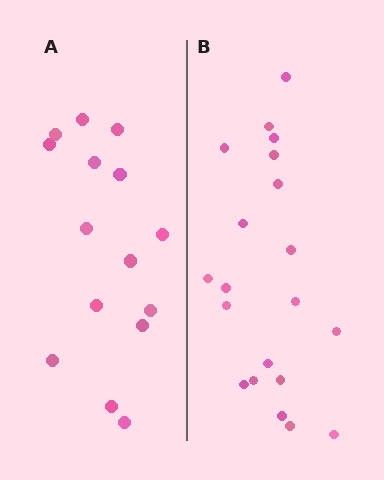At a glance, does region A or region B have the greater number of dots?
Region B (the right region) has more dots.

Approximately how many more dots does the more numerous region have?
Region B has about 5 more dots than region A.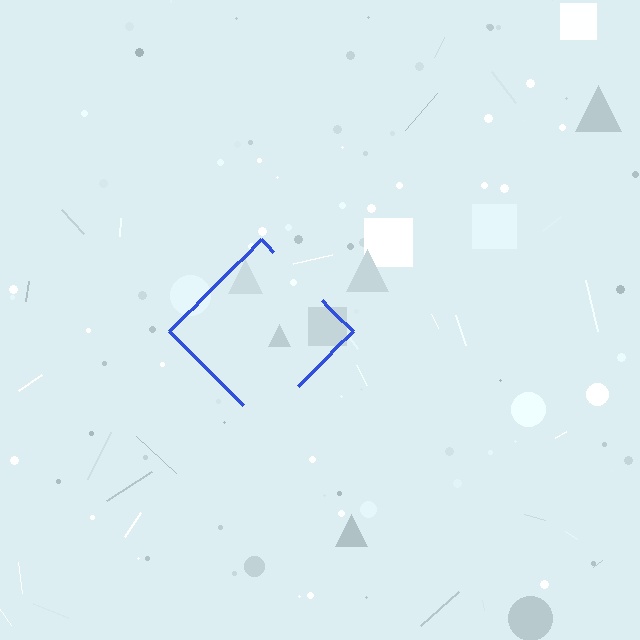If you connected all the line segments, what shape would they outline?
They would outline a diamond.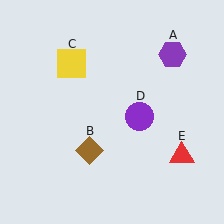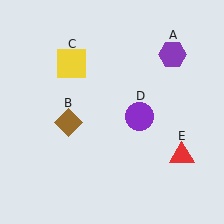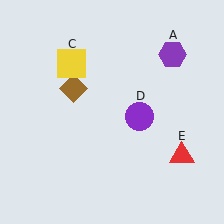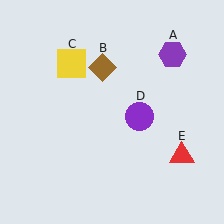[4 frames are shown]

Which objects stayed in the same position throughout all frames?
Purple hexagon (object A) and yellow square (object C) and purple circle (object D) and red triangle (object E) remained stationary.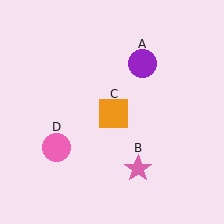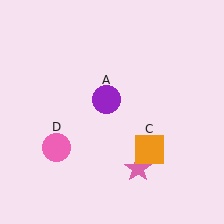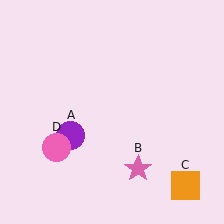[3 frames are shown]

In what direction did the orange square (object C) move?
The orange square (object C) moved down and to the right.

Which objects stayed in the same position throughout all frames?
Pink star (object B) and pink circle (object D) remained stationary.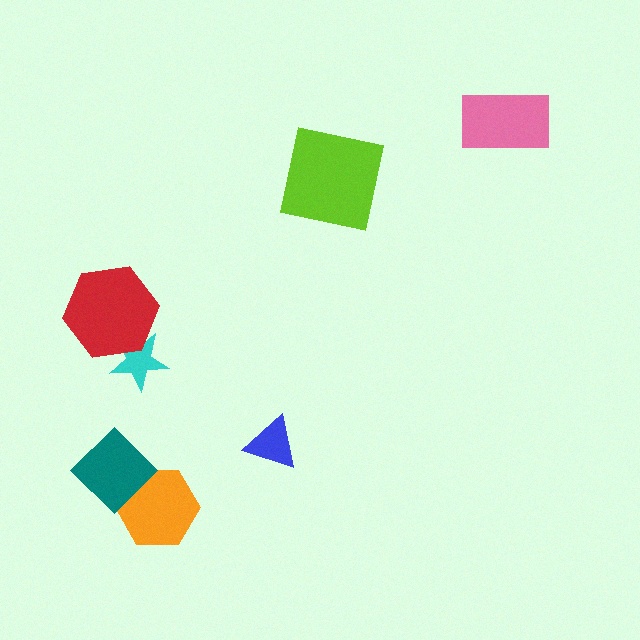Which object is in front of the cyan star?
The red hexagon is in front of the cyan star.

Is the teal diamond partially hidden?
No, no other shape covers it.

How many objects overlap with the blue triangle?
0 objects overlap with the blue triangle.